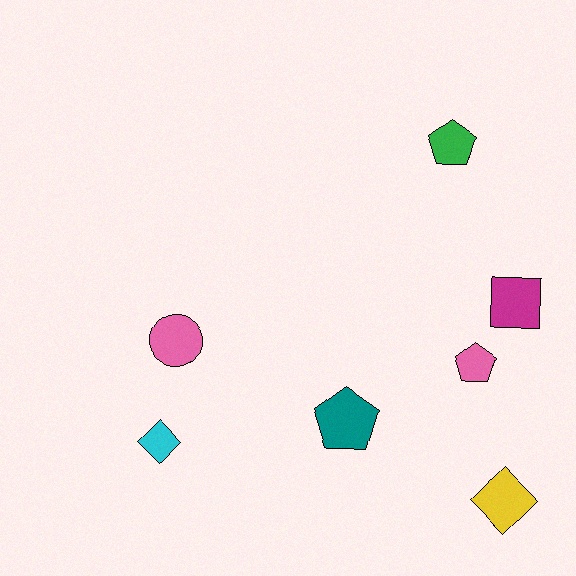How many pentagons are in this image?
There are 3 pentagons.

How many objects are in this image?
There are 7 objects.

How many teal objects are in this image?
There is 1 teal object.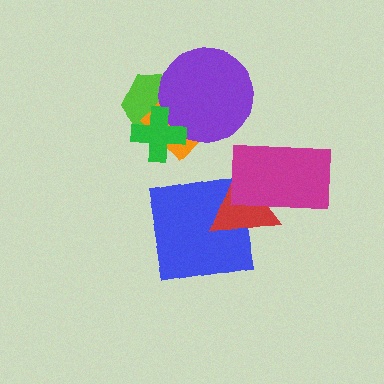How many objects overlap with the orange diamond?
3 objects overlap with the orange diamond.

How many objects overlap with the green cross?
3 objects overlap with the green cross.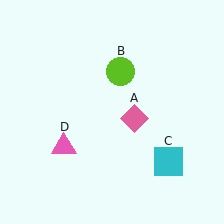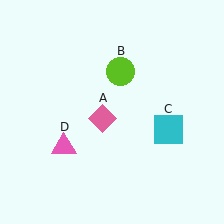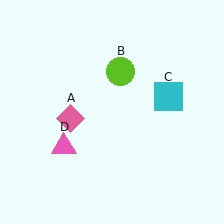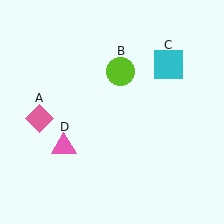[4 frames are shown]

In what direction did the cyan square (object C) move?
The cyan square (object C) moved up.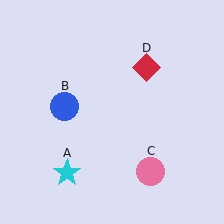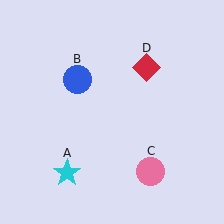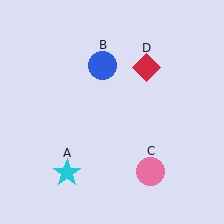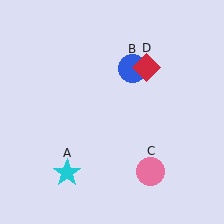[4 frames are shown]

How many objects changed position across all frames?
1 object changed position: blue circle (object B).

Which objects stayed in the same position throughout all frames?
Cyan star (object A) and pink circle (object C) and red diamond (object D) remained stationary.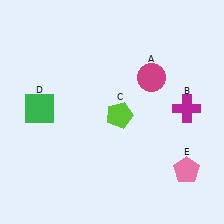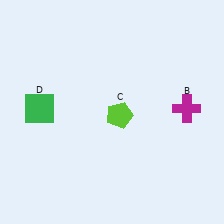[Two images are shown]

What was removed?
The magenta circle (A), the pink pentagon (E) were removed in Image 2.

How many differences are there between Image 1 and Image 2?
There are 2 differences between the two images.